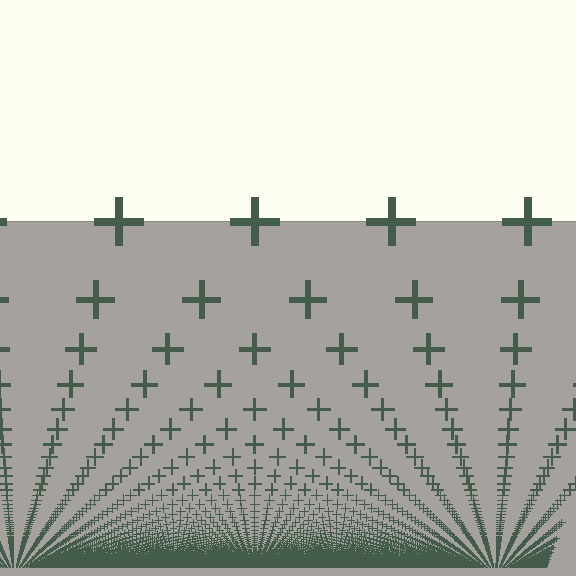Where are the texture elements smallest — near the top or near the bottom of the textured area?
Near the bottom.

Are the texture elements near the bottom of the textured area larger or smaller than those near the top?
Smaller. The gradient is inverted — elements near the bottom are smaller and denser.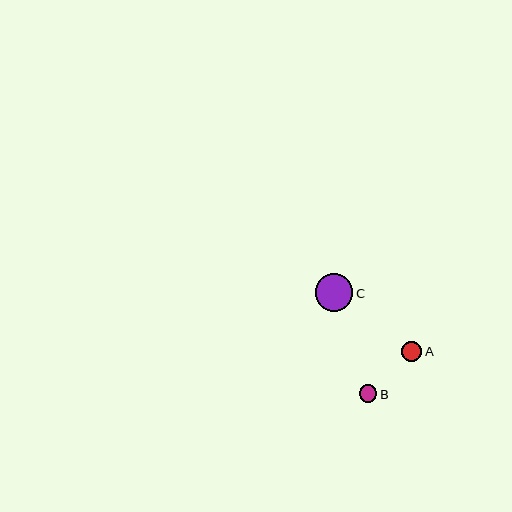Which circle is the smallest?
Circle B is the smallest with a size of approximately 18 pixels.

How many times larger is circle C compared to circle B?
Circle C is approximately 2.2 times the size of circle B.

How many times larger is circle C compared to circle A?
Circle C is approximately 1.9 times the size of circle A.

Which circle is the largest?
Circle C is the largest with a size of approximately 38 pixels.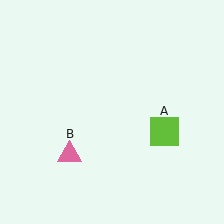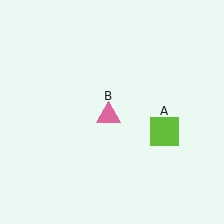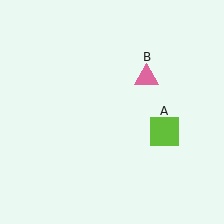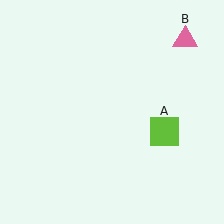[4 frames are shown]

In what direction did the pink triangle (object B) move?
The pink triangle (object B) moved up and to the right.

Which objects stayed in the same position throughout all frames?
Lime square (object A) remained stationary.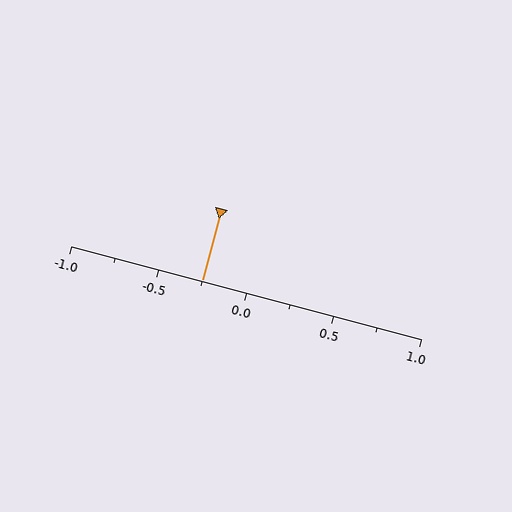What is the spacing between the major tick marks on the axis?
The major ticks are spaced 0.5 apart.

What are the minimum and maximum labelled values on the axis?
The axis runs from -1.0 to 1.0.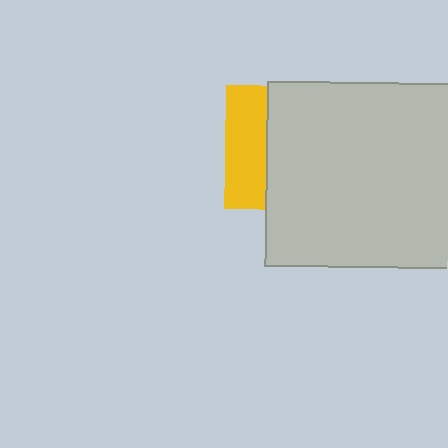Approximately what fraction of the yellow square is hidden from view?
Roughly 66% of the yellow square is hidden behind the light gray square.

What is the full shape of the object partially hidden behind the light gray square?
The partially hidden object is a yellow square.